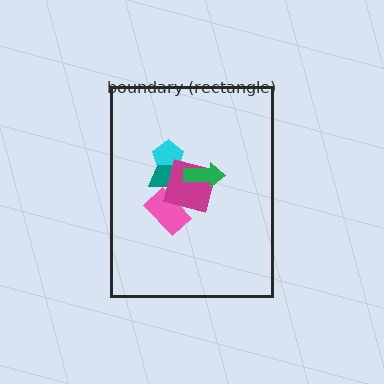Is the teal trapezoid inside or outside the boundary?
Inside.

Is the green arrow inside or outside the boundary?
Inside.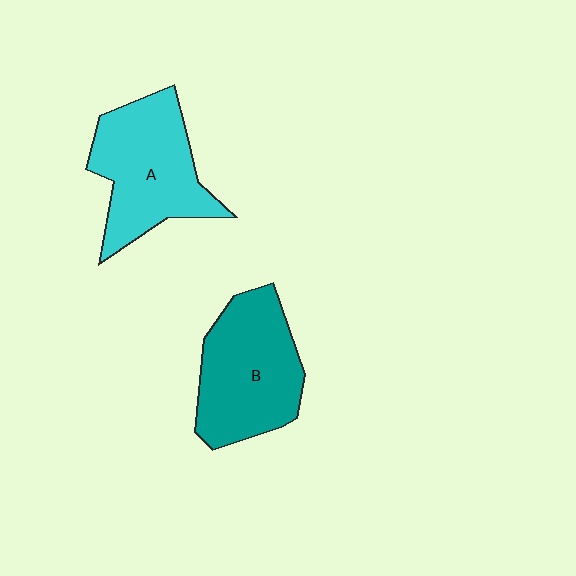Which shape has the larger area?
Shape A (cyan).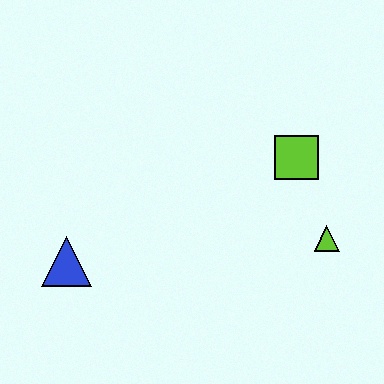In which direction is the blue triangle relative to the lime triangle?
The blue triangle is to the left of the lime triangle.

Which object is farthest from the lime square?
The blue triangle is farthest from the lime square.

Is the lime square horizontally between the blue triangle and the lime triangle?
Yes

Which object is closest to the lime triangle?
The lime square is closest to the lime triangle.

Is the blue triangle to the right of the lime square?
No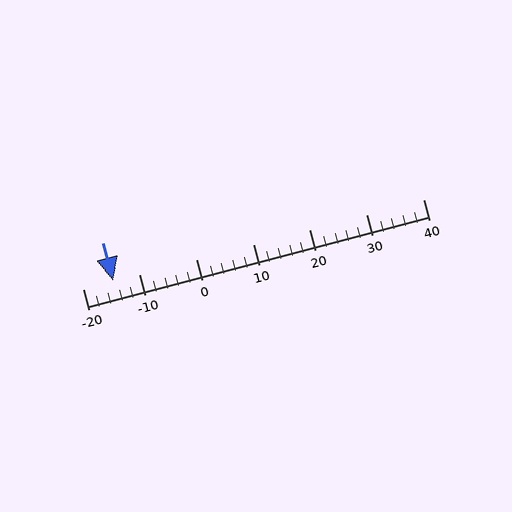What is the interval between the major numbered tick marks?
The major tick marks are spaced 10 units apart.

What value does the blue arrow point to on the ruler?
The blue arrow points to approximately -15.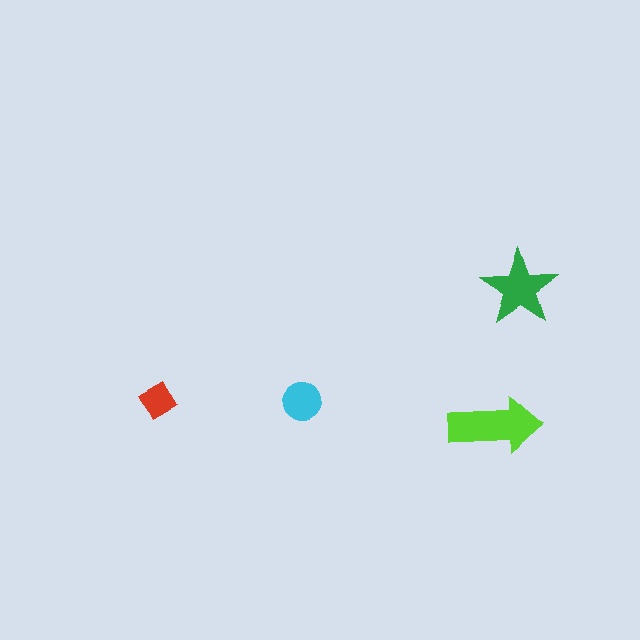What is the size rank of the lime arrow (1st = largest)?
1st.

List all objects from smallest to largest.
The red diamond, the cyan circle, the green star, the lime arrow.